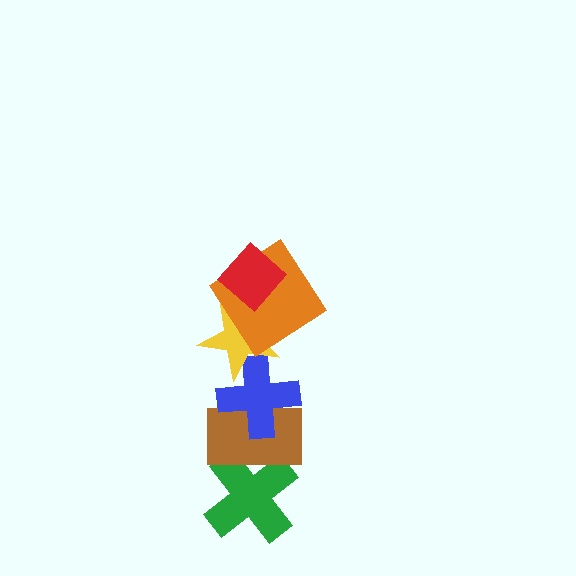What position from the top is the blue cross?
The blue cross is 4th from the top.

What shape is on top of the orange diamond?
The red diamond is on top of the orange diamond.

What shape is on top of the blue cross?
The yellow star is on top of the blue cross.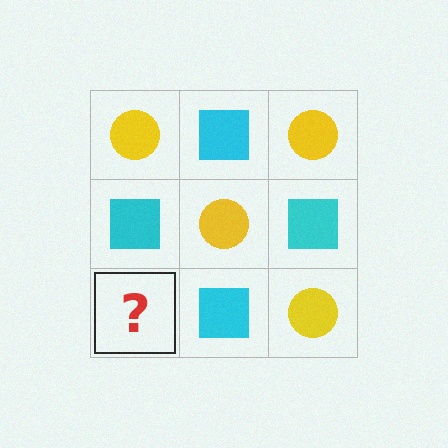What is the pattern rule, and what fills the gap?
The rule is that it alternates yellow circle and cyan square in a checkerboard pattern. The gap should be filled with a yellow circle.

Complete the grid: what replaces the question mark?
The question mark should be replaced with a yellow circle.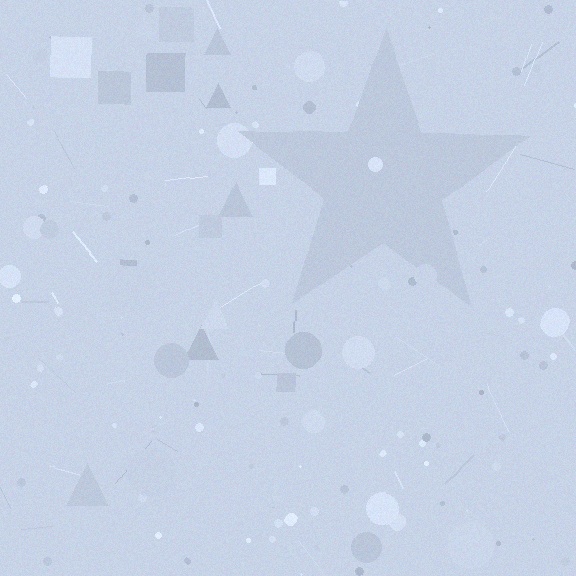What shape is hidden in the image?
A star is hidden in the image.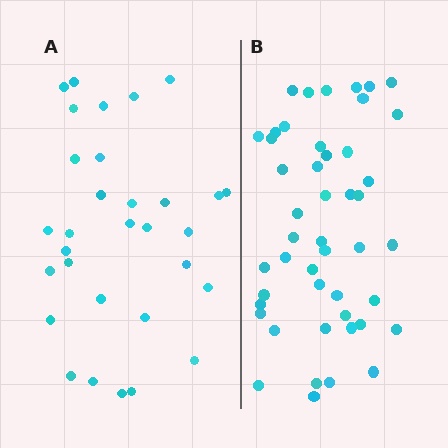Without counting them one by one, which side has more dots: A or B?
Region B (the right region) has more dots.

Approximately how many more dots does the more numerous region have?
Region B has approximately 15 more dots than region A.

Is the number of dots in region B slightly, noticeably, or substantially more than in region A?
Region B has substantially more. The ratio is roughly 1.5 to 1.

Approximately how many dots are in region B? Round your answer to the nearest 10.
About 50 dots. (The exact count is 47, which rounds to 50.)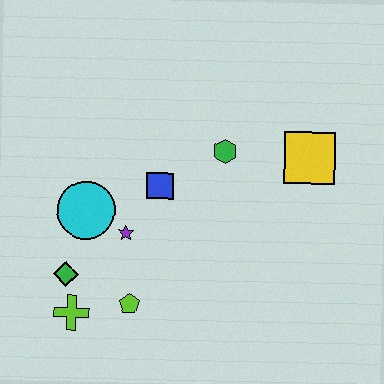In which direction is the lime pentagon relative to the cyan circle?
The lime pentagon is below the cyan circle.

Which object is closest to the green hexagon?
The blue square is closest to the green hexagon.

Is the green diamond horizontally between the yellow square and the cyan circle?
No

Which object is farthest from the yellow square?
The lime cross is farthest from the yellow square.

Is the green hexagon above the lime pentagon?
Yes